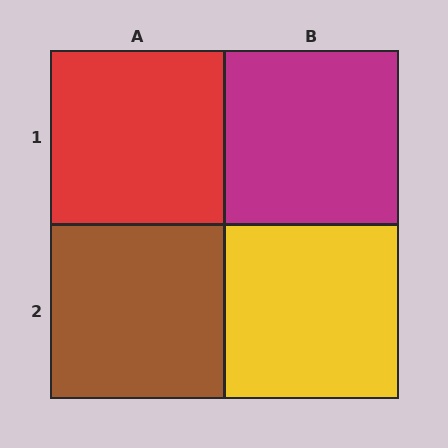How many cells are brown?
1 cell is brown.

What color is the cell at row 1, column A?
Red.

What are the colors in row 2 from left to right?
Brown, yellow.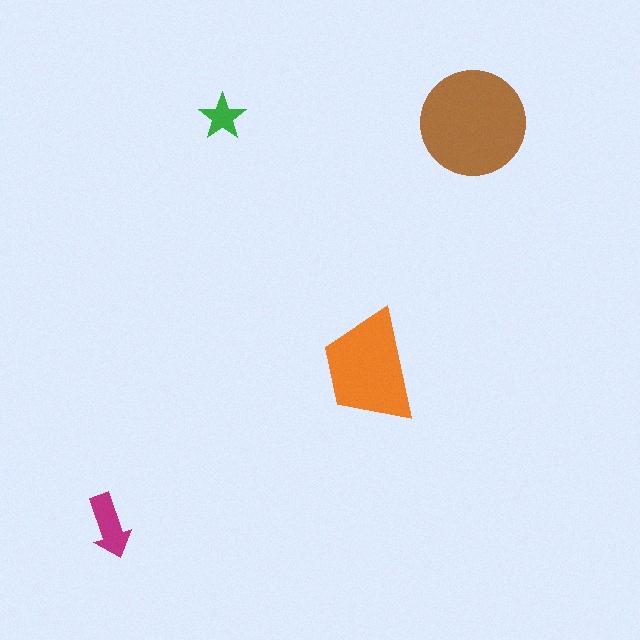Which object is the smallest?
The green star.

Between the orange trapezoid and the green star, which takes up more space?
The orange trapezoid.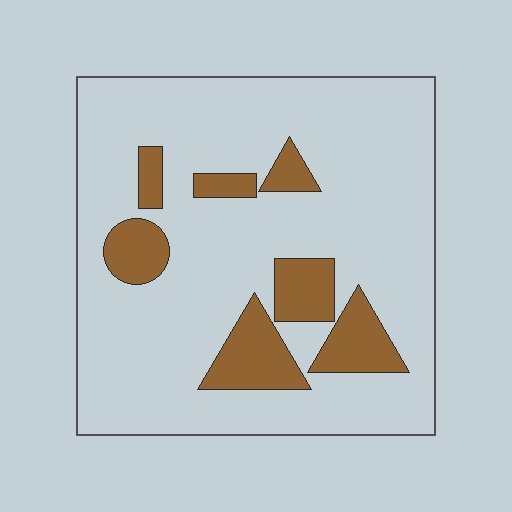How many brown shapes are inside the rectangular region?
7.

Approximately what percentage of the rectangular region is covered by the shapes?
Approximately 20%.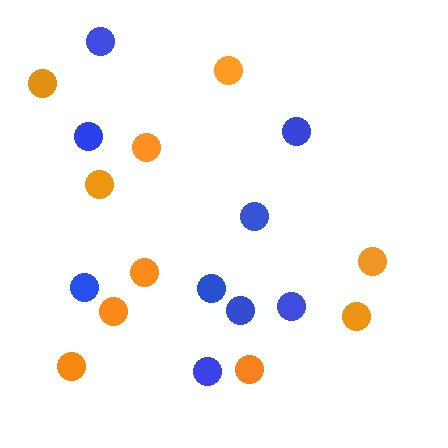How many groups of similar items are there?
There are 2 groups: one group of orange circles (10) and one group of blue circles (9).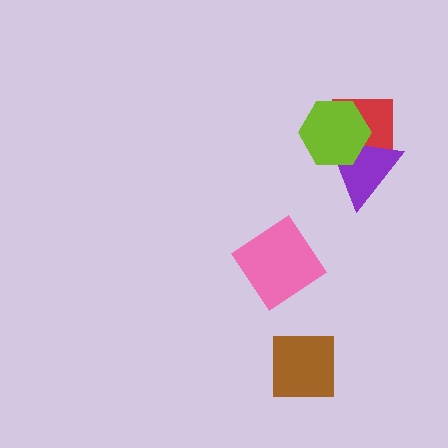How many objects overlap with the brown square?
0 objects overlap with the brown square.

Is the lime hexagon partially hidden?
No, no other shape covers it.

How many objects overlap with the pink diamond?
0 objects overlap with the pink diamond.